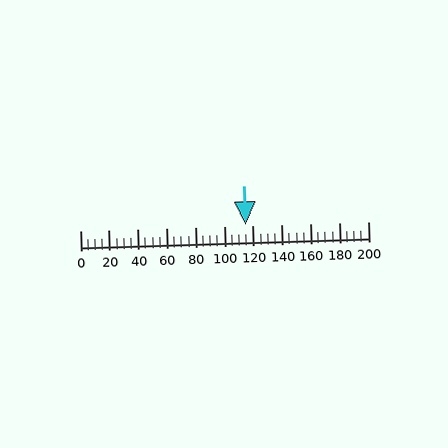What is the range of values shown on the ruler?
The ruler shows values from 0 to 200.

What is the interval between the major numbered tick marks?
The major tick marks are spaced 20 units apart.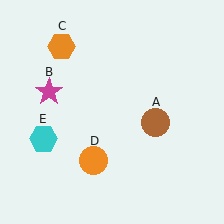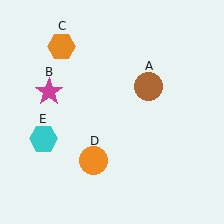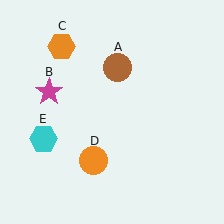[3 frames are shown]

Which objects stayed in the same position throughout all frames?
Magenta star (object B) and orange hexagon (object C) and orange circle (object D) and cyan hexagon (object E) remained stationary.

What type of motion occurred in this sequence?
The brown circle (object A) rotated counterclockwise around the center of the scene.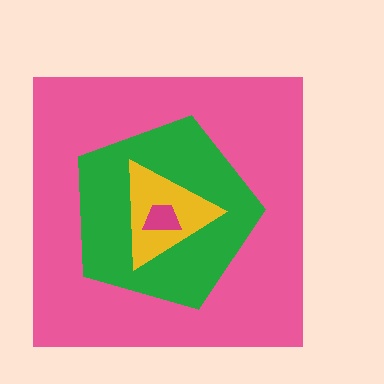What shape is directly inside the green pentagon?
The yellow triangle.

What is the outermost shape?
The pink square.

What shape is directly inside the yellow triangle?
The magenta trapezoid.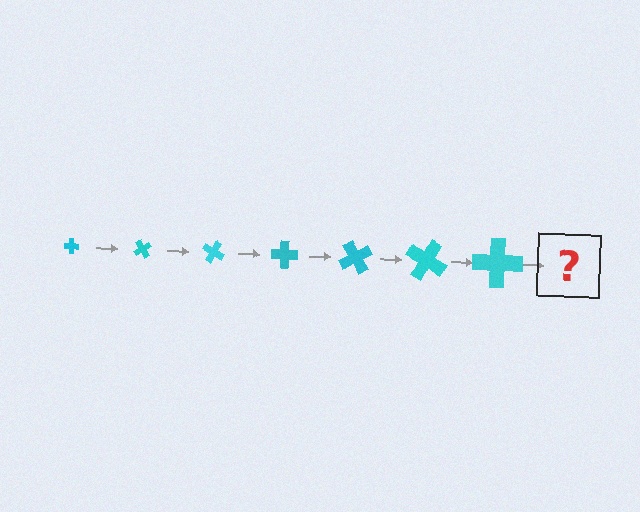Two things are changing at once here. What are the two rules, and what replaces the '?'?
The two rules are that the cross grows larger each step and it rotates 60 degrees each step. The '?' should be a cross, larger than the previous one and rotated 420 degrees from the start.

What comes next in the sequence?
The next element should be a cross, larger than the previous one and rotated 420 degrees from the start.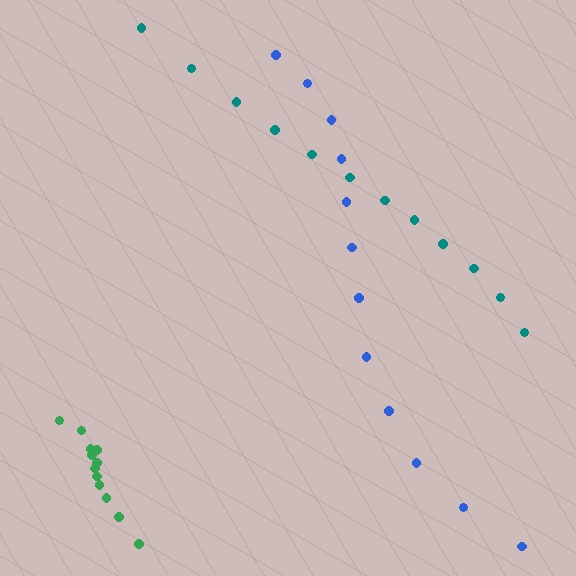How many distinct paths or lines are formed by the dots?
There are 3 distinct paths.